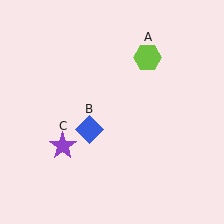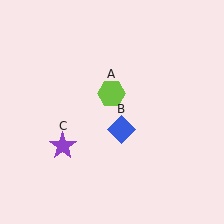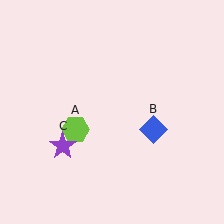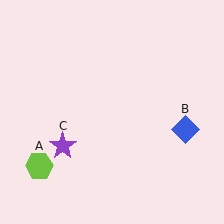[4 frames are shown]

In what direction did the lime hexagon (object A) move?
The lime hexagon (object A) moved down and to the left.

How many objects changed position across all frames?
2 objects changed position: lime hexagon (object A), blue diamond (object B).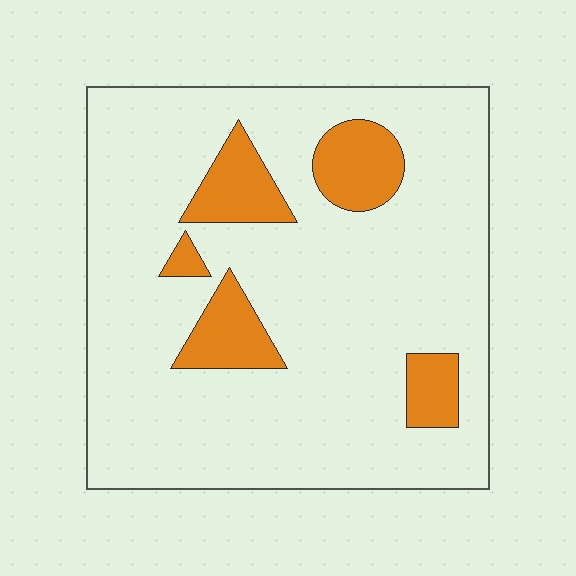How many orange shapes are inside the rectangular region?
5.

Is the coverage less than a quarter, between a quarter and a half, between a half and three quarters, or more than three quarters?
Less than a quarter.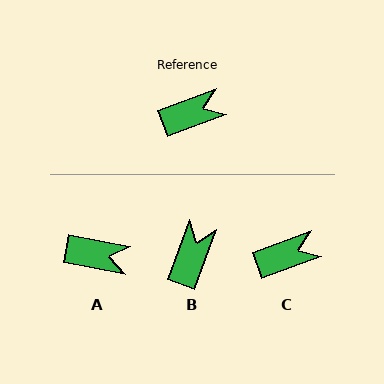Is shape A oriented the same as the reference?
No, it is off by about 30 degrees.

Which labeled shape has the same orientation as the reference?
C.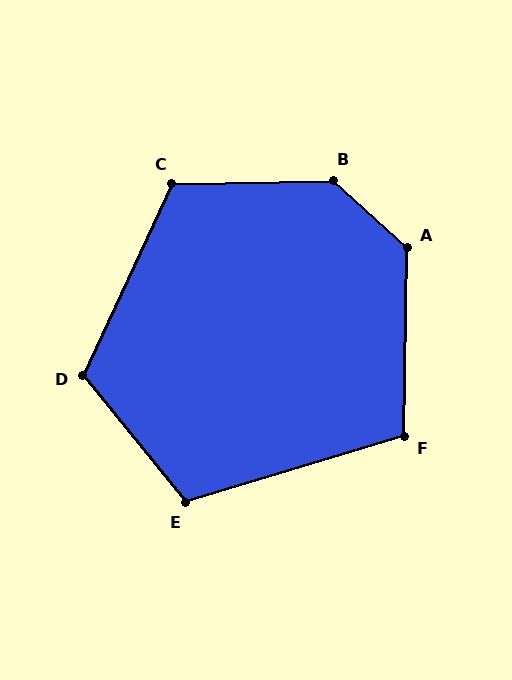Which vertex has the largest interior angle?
B, at approximately 137 degrees.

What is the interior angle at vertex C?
Approximately 116 degrees (obtuse).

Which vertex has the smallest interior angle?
F, at approximately 107 degrees.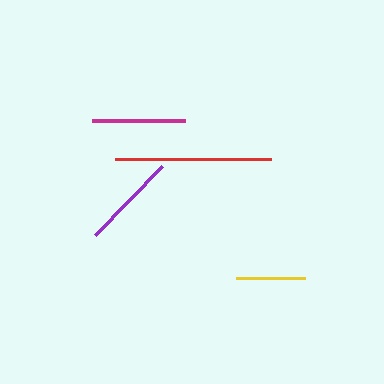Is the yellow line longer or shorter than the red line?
The red line is longer than the yellow line.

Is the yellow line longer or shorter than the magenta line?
The magenta line is longer than the yellow line.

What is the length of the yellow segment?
The yellow segment is approximately 69 pixels long.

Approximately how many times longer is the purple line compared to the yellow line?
The purple line is approximately 1.4 times the length of the yellow line.